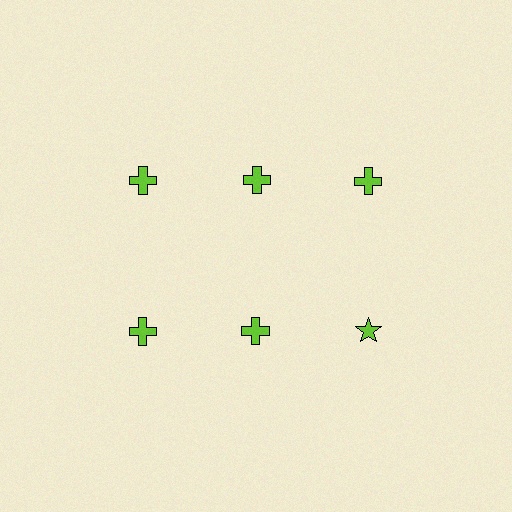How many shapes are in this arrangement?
There are 6 shapes arranged in a grid pattern.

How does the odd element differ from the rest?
It has a different shape: star instead of cross.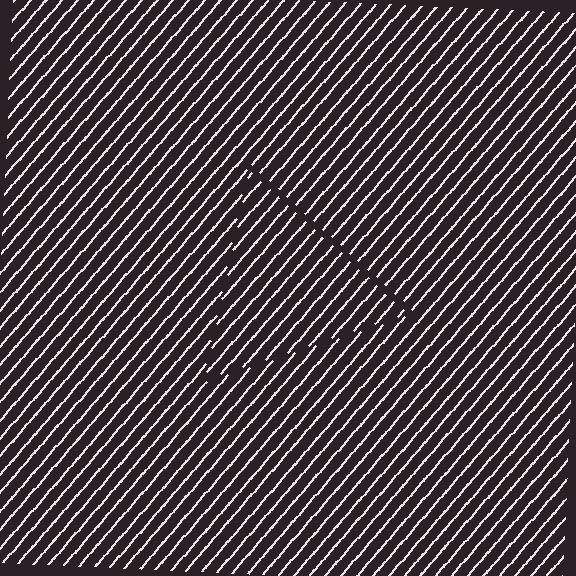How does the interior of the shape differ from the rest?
The interior of the shape contains the same grating, shifted by half a period — the contour is defined by the phase discontinuity where line-ends from the inner and outer gratings abut.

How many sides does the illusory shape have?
3 sides — the line-ends trace a triangle.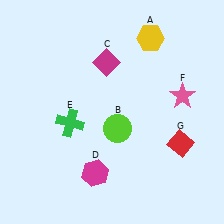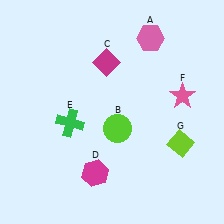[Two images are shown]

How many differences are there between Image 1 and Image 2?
There are 2 differences between the two images.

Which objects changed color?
A changed from yellow to pink. G changed from red to lime.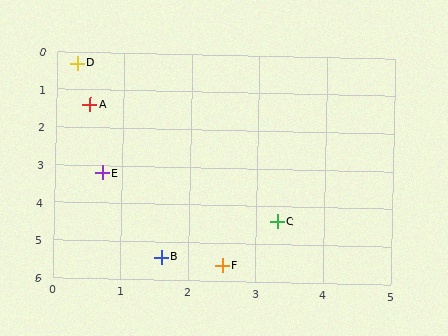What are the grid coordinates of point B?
Point B is at approximately (1.6, 5.4).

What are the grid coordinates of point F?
Point F is at approximately (2.5, 5.6).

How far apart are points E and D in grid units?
Points E and D are about 2.9 grid units apart.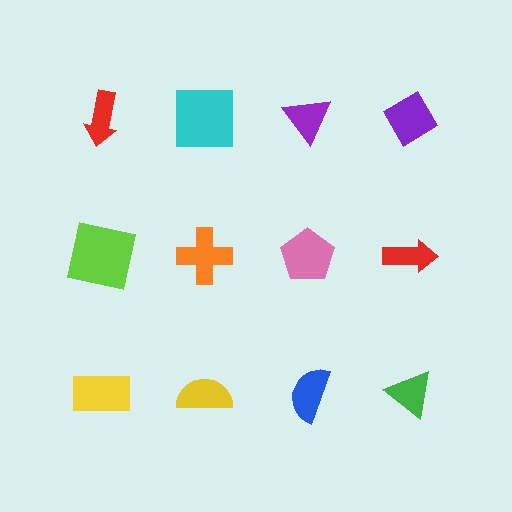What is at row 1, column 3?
A purple triangle.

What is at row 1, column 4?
A purple diamond.